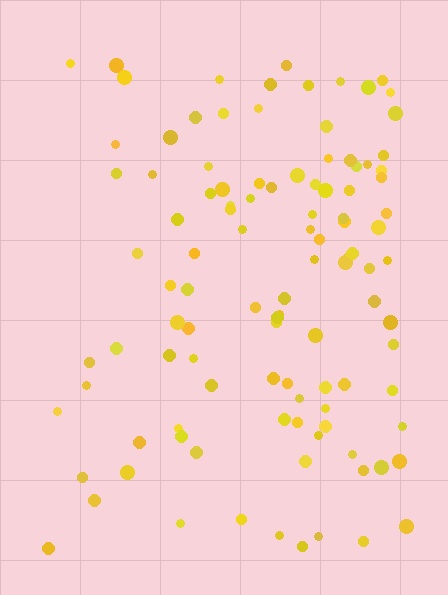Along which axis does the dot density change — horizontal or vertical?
Horizontal.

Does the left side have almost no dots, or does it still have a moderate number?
Still a moderate number, just noticeably fewer than the right.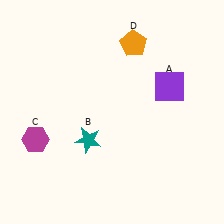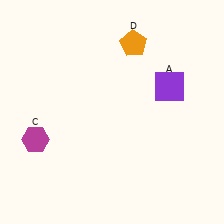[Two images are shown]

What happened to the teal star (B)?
The teal star (B) was removed in Image 2. It was in the bottom-left area of Image 1.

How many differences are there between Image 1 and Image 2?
There is 1 difference between the two images.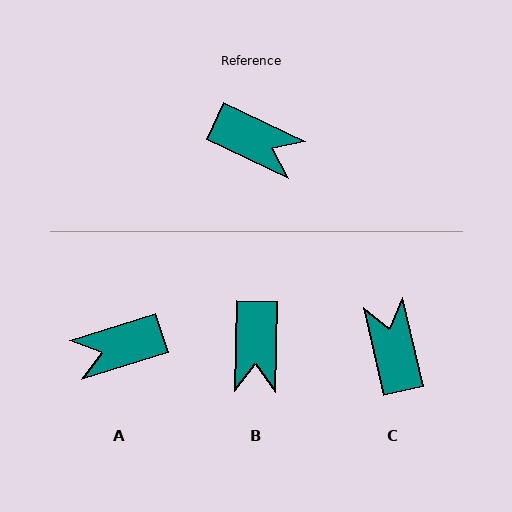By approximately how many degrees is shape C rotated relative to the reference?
Approximately 128 degrees counter-clockwise.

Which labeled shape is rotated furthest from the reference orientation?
A, about 137 degrees away.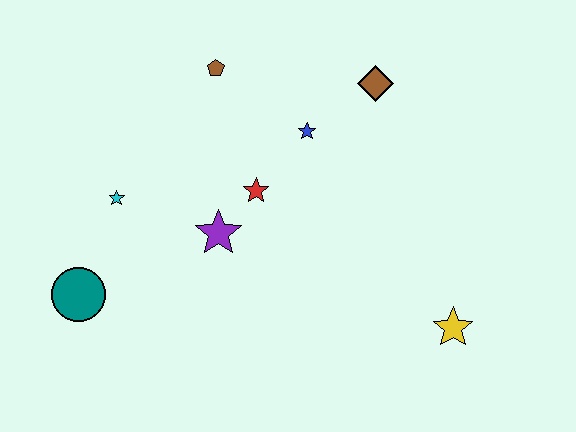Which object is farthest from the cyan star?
The yellow star is farthest from the cyan star.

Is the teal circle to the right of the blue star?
No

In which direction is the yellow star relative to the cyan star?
The yellow star is to the right of the cyan star.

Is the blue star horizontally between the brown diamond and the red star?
Yes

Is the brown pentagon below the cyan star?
No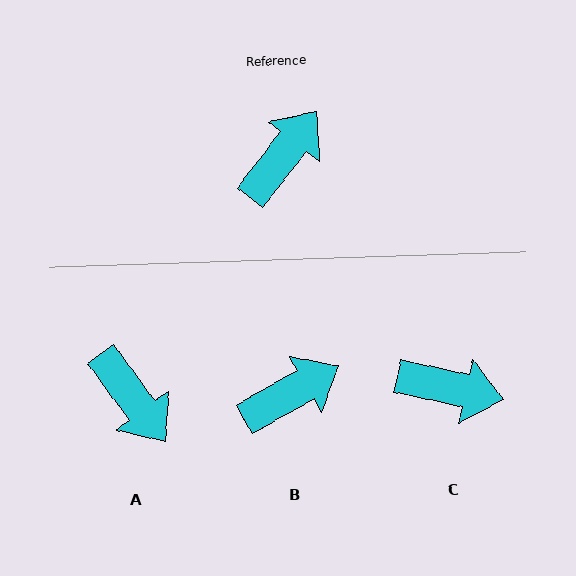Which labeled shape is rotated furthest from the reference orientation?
A, about 106 degrees away.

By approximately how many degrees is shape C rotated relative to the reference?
Approximately 65 degrees clockwise.